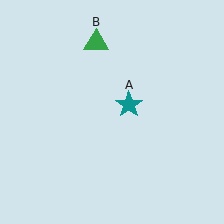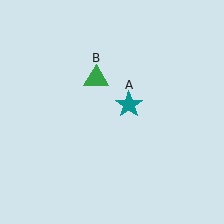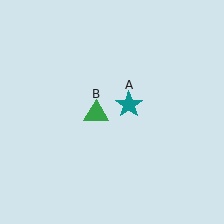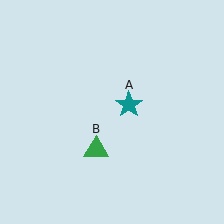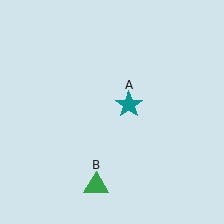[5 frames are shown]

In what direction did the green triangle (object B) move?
The green triangle (object B) moved down.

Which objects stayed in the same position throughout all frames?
Teal star (object A) remained stationary.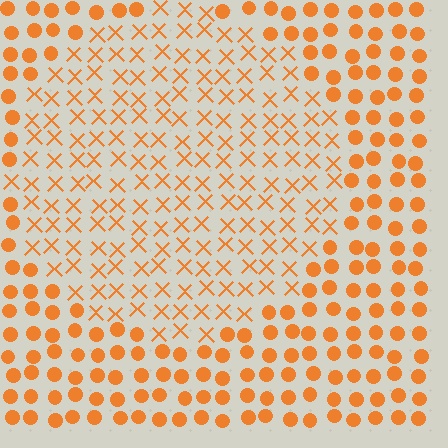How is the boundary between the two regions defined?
The boundary is defined by a change in element shape: X marks inside vs. circles outside. All elements share the same color and spacing.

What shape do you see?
I see a circle.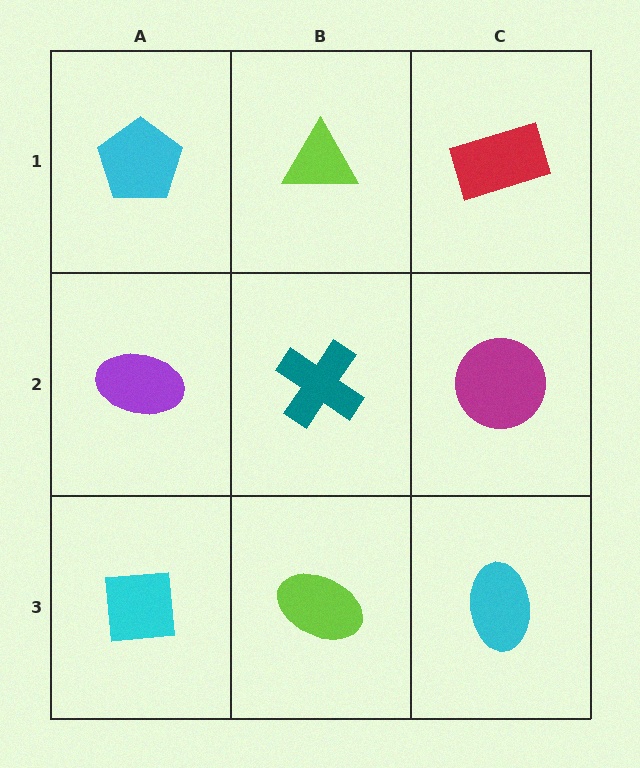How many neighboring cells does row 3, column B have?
3.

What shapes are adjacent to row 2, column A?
A cyan pentagon (row 1, column A), a cyan square (row 3, column A), a teal cross (row 2, column B).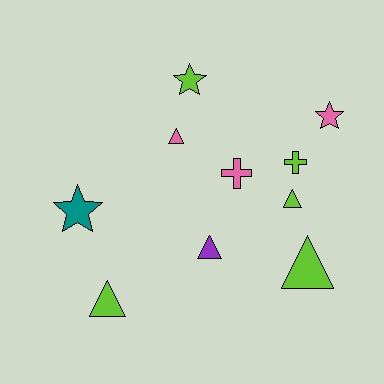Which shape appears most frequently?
Triangle, with 5 objects.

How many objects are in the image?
There are 10 objects.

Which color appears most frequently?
Lime, with 5 objects.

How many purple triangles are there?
There is 1 purple triangle.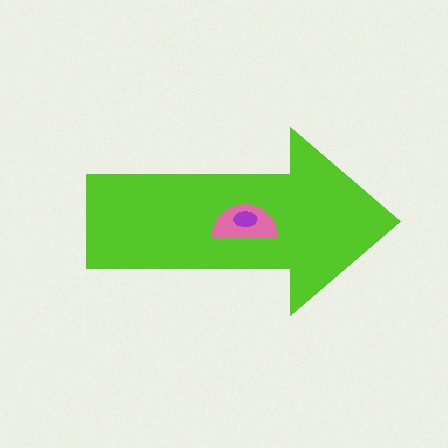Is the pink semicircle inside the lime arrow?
Yes.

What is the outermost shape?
The lime arrow.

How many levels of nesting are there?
3.